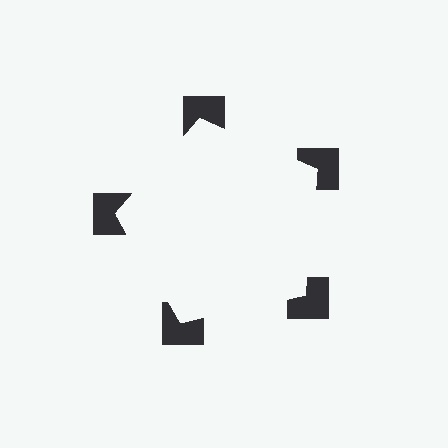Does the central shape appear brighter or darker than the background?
It typically appears slightly brighter than the background, even though no actual brightness change is drawn.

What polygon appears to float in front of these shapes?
An illusory pentagon — its edges are inferred from the aligned wedge cuts in the notched squares, not physically drawn.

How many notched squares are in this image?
There are 5 — one at each vertex of the illusory pentagon.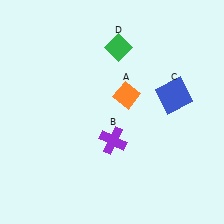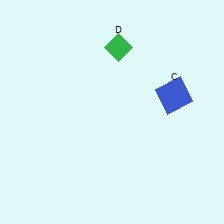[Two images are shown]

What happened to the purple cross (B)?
The purple cross (B) was removed in Image 2. It was in the bottom-right area of Image 1.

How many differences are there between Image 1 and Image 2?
There are 2 differences between the two images.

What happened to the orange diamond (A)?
The orange diamond (A) was removed in Image 2. It was in the top-right area of Image 1.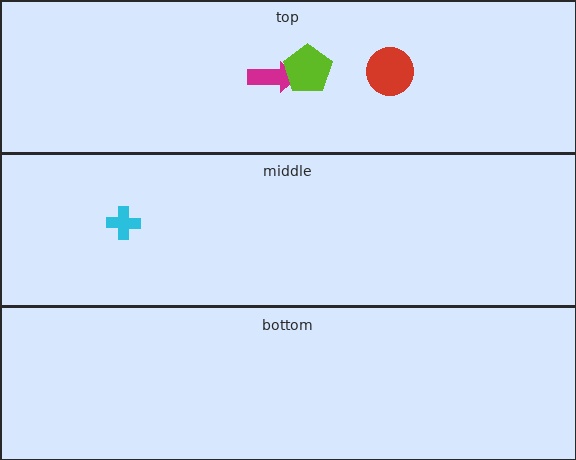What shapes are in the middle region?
The cyan cross.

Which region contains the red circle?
The top region.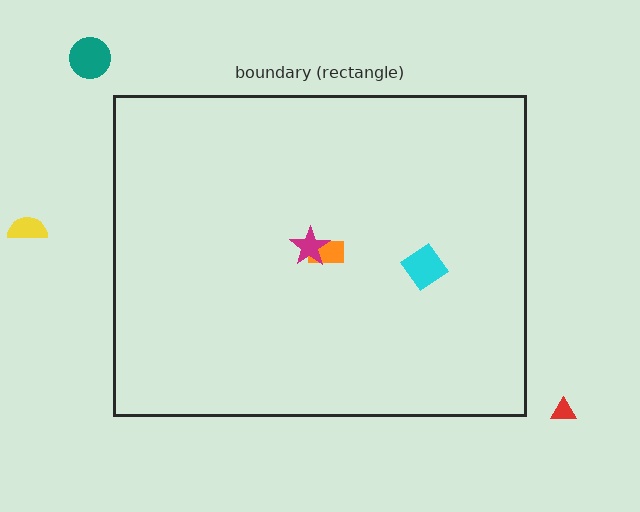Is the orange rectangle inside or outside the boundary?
Inside.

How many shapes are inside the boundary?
3 inside, 3 outside.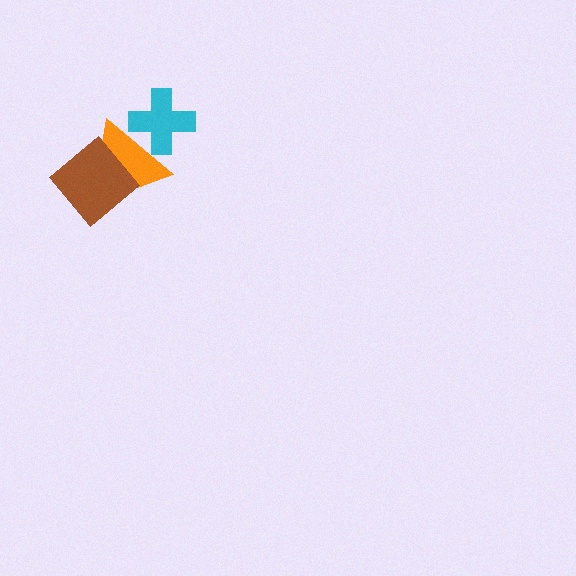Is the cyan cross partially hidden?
Yes, it is partially covered by another shape.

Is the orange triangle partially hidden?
Yes, it is partially covered by another shape.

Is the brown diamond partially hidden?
No, no other shape covers it.